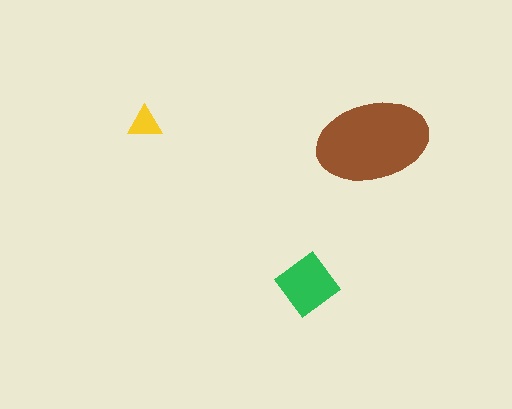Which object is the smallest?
The yellow triangle.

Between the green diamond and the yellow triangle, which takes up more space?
The green diamond.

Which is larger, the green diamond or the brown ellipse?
The brown ellipse.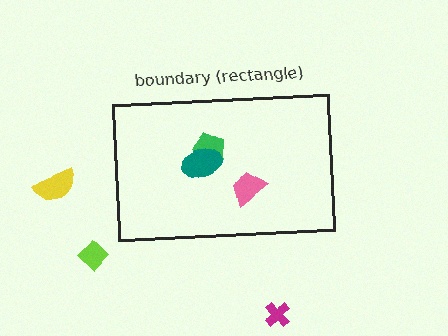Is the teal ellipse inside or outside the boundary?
Inside.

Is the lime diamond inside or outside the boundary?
Outside.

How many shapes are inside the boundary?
3 inside, 3 outside.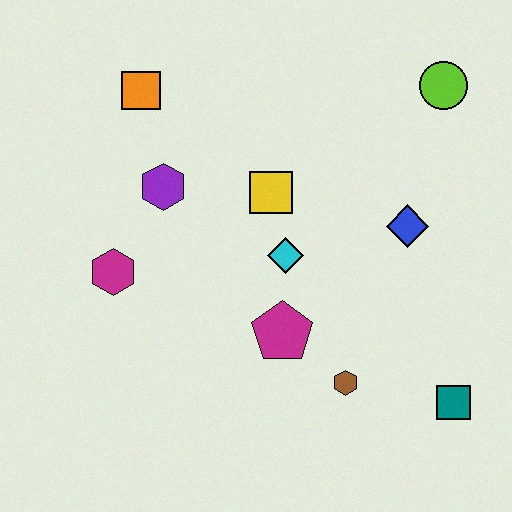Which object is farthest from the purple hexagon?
The teal square is farthest from the purple hexagon.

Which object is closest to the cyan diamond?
The yellow square is closest to the cyan diamond.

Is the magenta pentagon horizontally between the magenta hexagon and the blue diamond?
Yes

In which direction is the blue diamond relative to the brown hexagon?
The blue diamond is above the brown hexagon.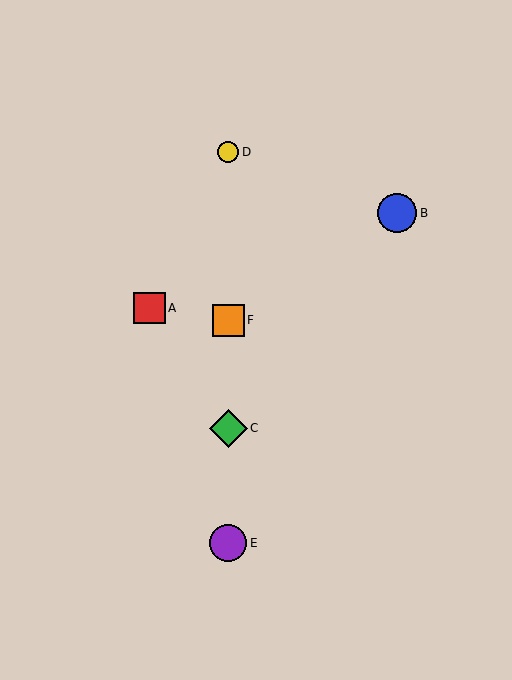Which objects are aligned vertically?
Objects C, D, E, F are aligned vertically.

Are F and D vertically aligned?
Yes, both are at x≈228.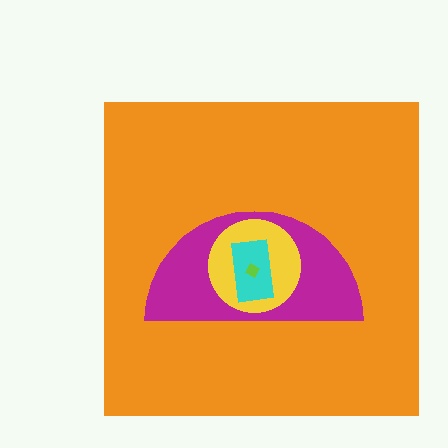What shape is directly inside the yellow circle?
The cyan rectangle.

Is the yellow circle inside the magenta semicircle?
Yes.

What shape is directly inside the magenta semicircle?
The yellow circle.